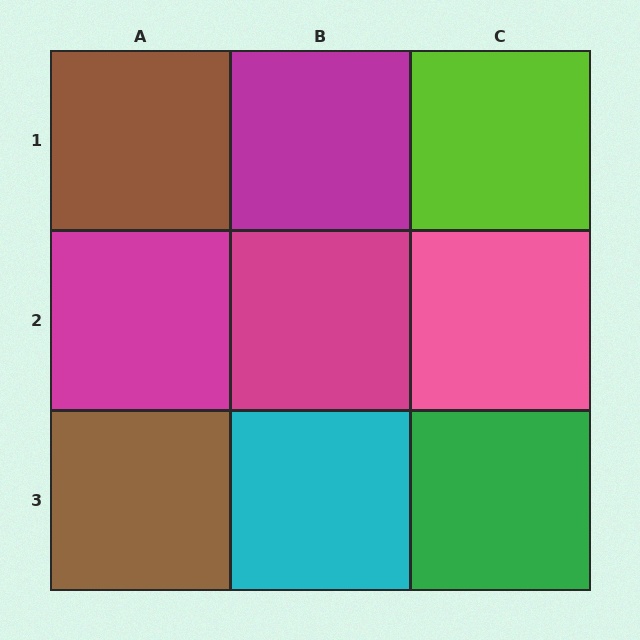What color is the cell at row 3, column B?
Cyan.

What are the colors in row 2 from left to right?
Magenta, magenta, pink.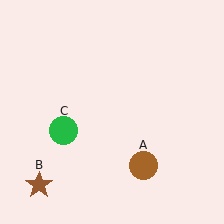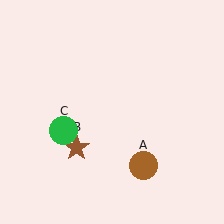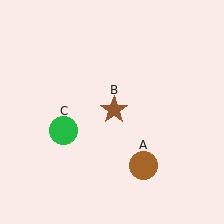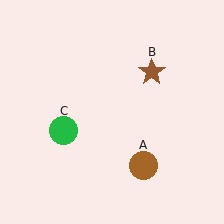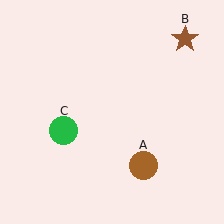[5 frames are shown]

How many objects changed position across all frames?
1 object changed position: brown star (object B).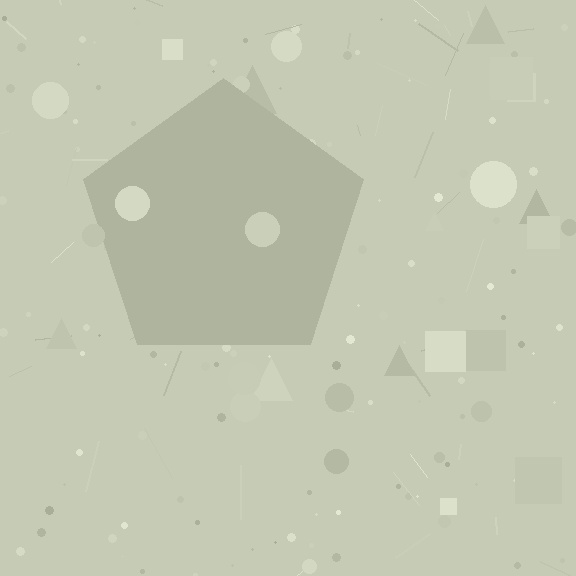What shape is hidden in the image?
A pentagon is hidden in the image.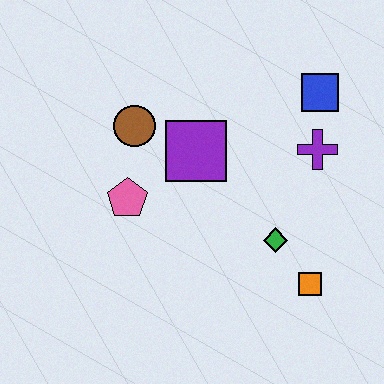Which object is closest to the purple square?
The brown circle is closest to the purple square.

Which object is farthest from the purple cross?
The pink pentagon is farthest from the purple cross.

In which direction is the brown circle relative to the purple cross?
The brown circle is to the left of the purple cross.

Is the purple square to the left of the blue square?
Yes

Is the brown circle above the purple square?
Yes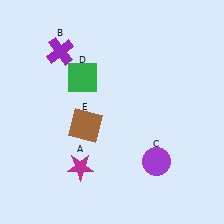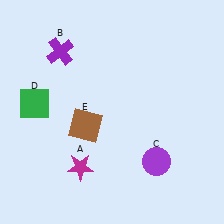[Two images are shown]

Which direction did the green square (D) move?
The green square (D) moved left.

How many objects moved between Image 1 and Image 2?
1 object moved between the two images.